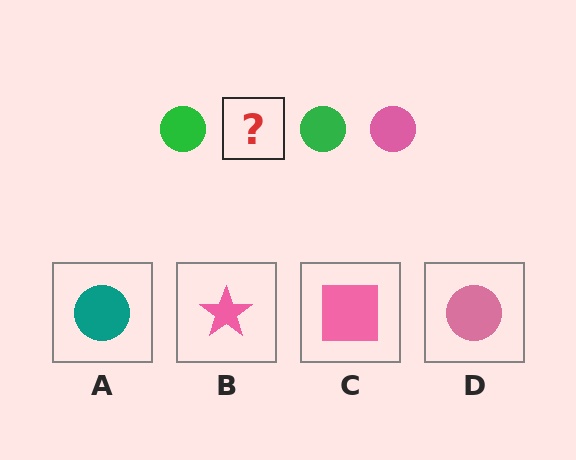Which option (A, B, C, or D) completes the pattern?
D.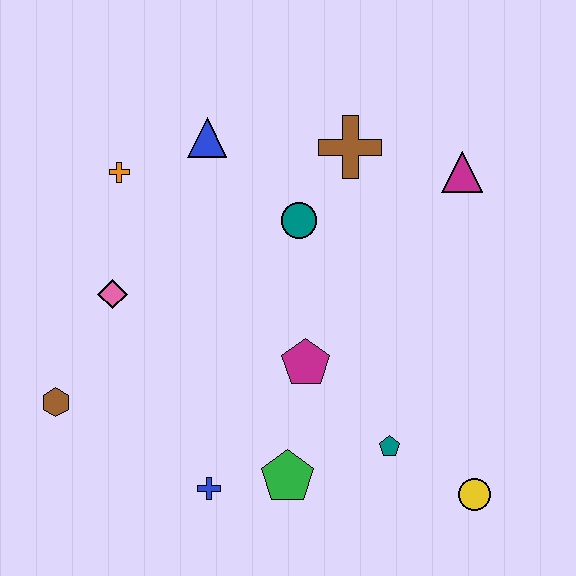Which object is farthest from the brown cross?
The brown hexagon is farthest from the brown cross.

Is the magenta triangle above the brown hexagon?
Yes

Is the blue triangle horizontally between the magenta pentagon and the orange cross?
Yes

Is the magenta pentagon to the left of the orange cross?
No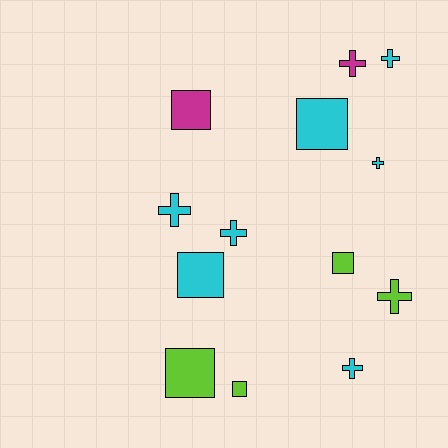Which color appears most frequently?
Cyan, with 7 objects.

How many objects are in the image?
There are 13 objects.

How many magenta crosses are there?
There is 1 magenta cross.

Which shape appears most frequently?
Cross, with 7 objects.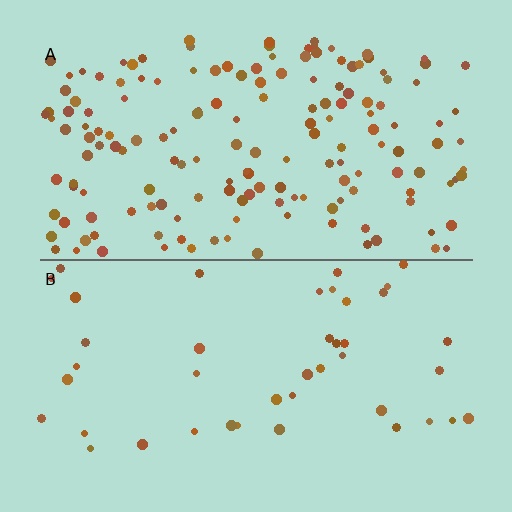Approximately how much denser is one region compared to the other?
Approximately 3.8× — region A over region B.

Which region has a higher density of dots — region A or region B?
A (the top).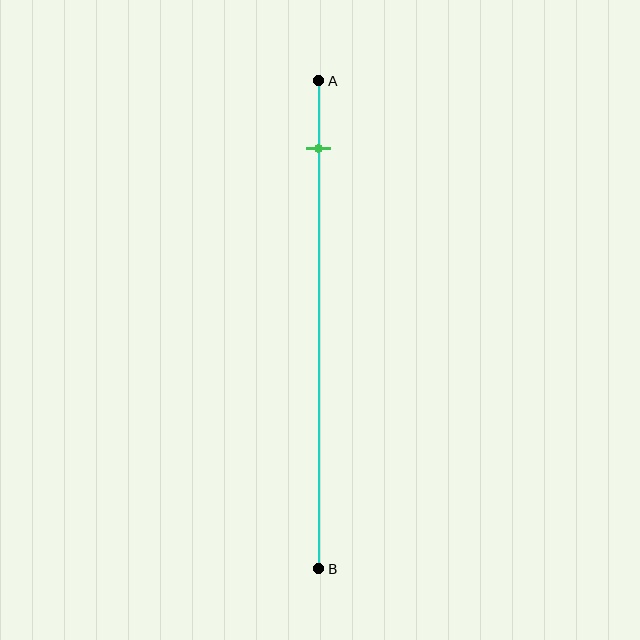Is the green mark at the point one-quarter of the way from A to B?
No, the mark is at about 15% from A, not at the 25% one-quarter point.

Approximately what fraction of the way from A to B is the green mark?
The green mark is approximately 15% of the way from A to B.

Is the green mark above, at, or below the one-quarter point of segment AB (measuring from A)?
The green mark is above the one-quarter point of segment AB.